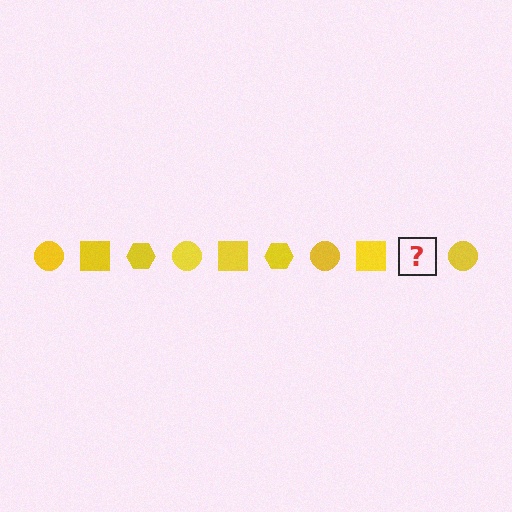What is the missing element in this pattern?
The missing element is a yellow hexagon.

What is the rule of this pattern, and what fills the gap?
The rule is that the pattern cycles through circle, square, hexagon shapes in yellow. The gap should be filled with a yellow hexagon.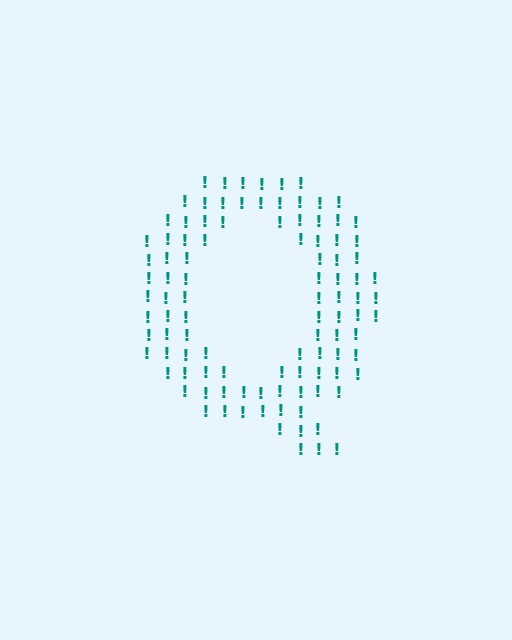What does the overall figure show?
The overall figure shows the letter Q.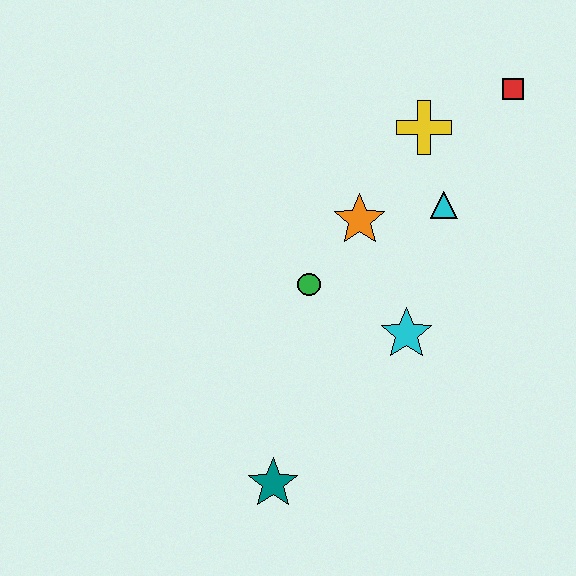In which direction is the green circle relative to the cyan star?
The green circle is to the left of the cyan star.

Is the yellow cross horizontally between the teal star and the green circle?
No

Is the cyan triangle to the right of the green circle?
Yes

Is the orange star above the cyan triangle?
No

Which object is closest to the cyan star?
The green circle is closest to the cyan star.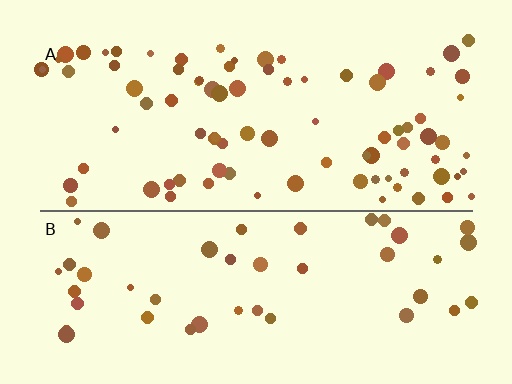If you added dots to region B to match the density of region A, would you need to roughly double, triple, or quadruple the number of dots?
Approximately double.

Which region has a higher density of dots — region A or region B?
A (the top).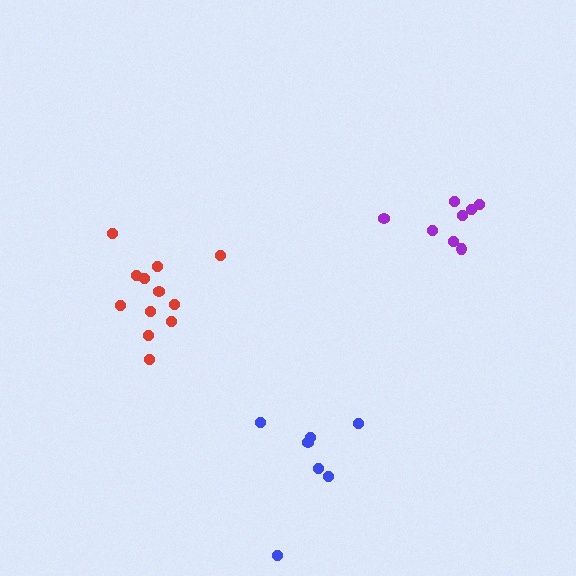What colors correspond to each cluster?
The clusters are colored: purple, blue, red.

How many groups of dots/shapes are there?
There are 3 groups.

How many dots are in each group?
Group 1: 8 dots, Group 2: 7 dots, Group 3: 12 dots (27 total).